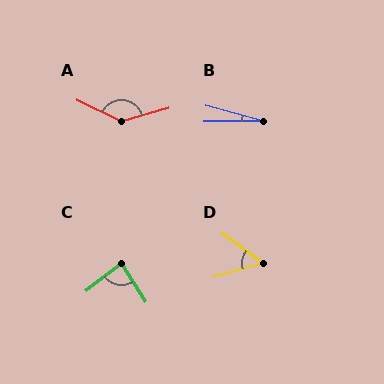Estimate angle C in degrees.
Approximately 85 degrees.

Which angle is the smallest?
B, at approximately 16 degrees.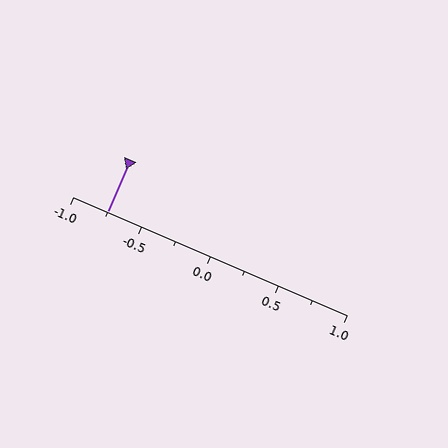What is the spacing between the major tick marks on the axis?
The major ticks are spaced 0.5 apart.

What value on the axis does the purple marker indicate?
The marker indicates approximately -0.75.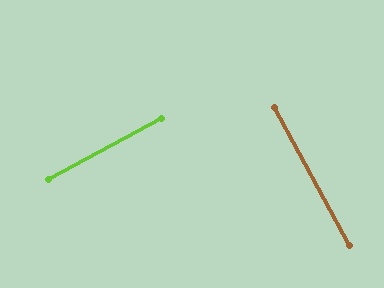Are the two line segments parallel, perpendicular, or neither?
Perpendicular — they meet at approximately 90°.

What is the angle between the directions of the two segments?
Approximately 90 degrees.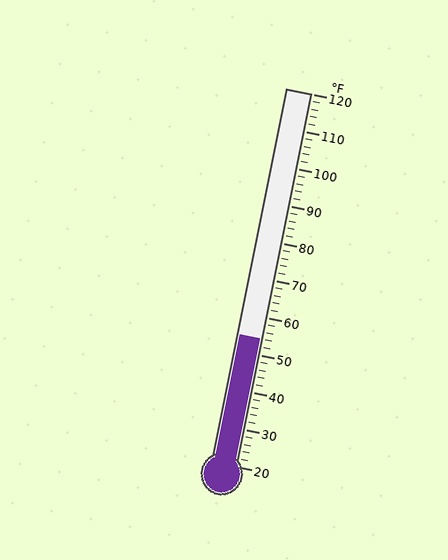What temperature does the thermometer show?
The thermometer shows approximately 54°F.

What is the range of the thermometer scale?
The thermometer scale ranges from 20°F to 120°F.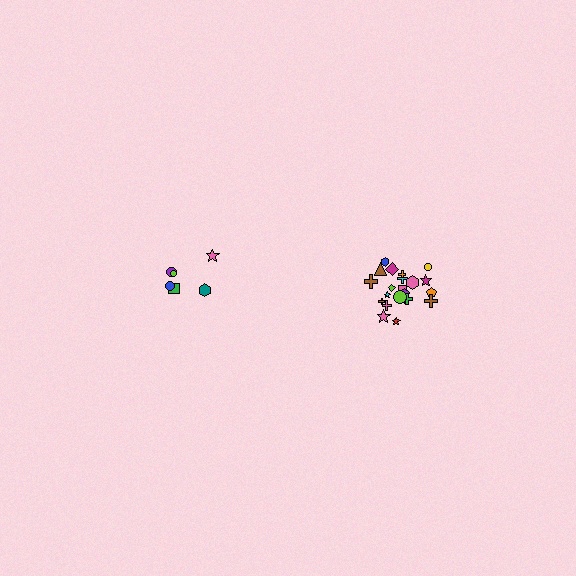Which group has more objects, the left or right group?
The right group.